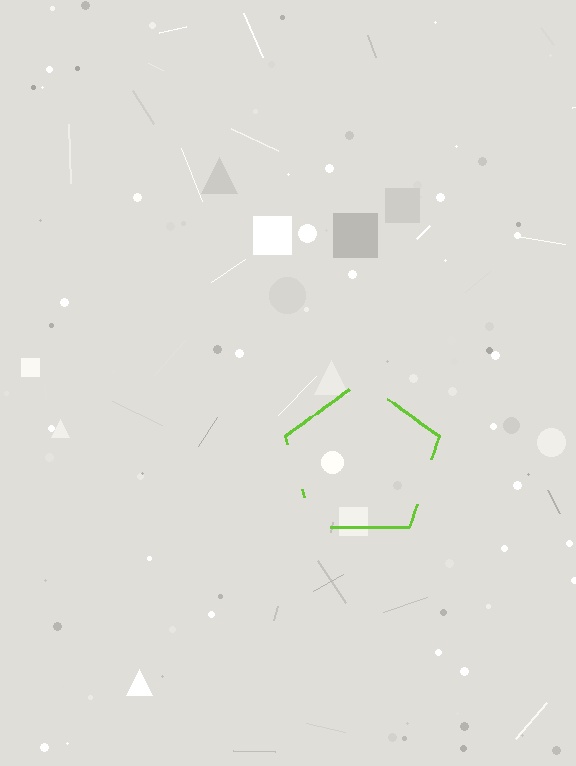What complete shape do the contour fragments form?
The contour fragments form a pentagon.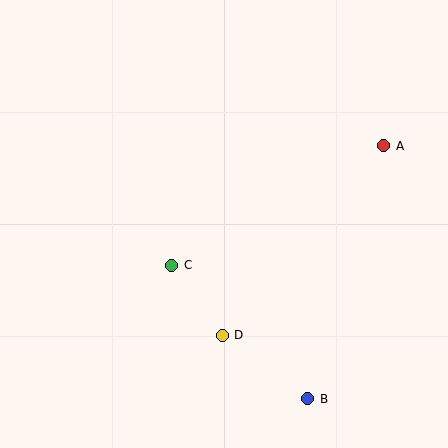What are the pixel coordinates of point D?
Point D is at (222, 335).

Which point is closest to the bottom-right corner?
Point B is closest to the bottom-right corner.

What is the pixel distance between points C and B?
The distance between C and B is 191 pixels.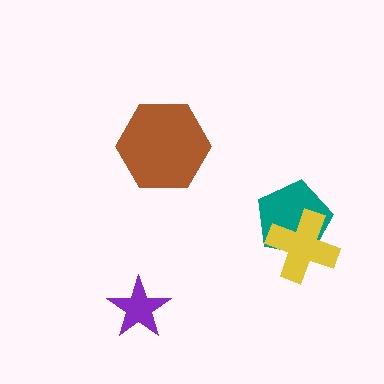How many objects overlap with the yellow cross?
1 object overlaps with the yellow cross.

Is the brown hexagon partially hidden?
No, no other shape covers it.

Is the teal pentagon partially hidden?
Yes, it is partially covered by another shape.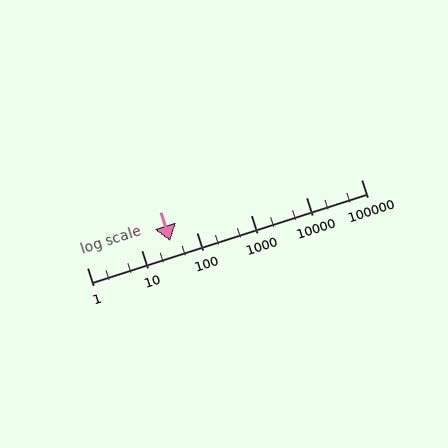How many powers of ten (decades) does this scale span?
The scale spans 5 decades, from 1 to 100000.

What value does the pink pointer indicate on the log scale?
The pointer indicates approximately 33.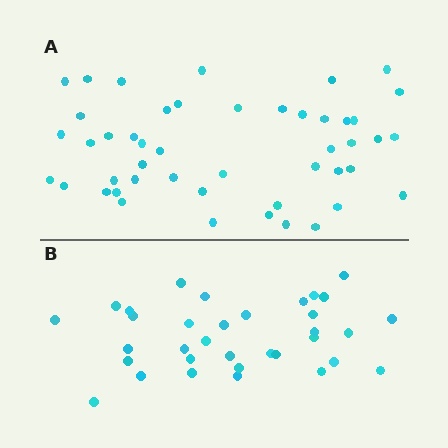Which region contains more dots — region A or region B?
Region A (the top region) has more dots.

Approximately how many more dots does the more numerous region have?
Region A has approximately 15 more dots than region B.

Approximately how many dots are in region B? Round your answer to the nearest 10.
About 30 dots. (The exact count is 34, which rounds to 30.)